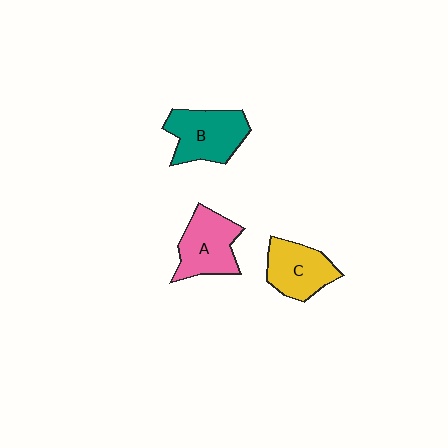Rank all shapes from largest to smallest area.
From largest to smallest: B (teal), A (pink), C (yellow).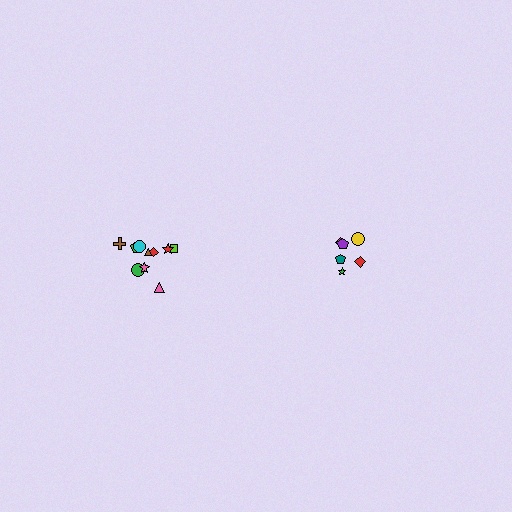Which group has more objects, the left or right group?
The left group.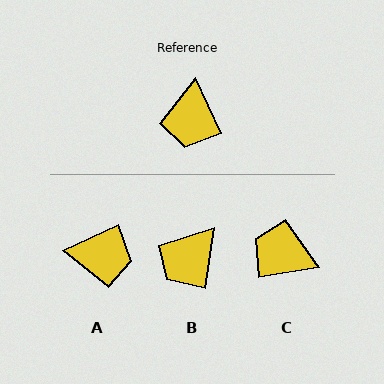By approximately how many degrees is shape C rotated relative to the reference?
Approximately 106 degrees clockwise.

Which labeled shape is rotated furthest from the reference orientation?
C, about 106 degrees away.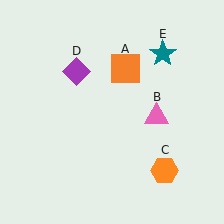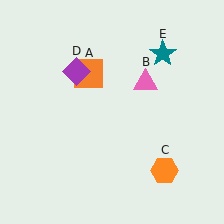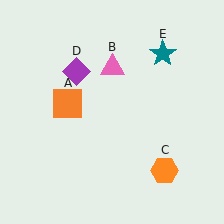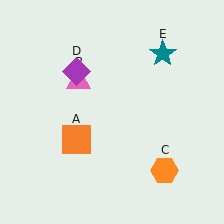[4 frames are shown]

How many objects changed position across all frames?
2 objects changed position: orange square (object A), pink triangle (object B).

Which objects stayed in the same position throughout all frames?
Orange hexagon (object C) and purple diamond (object D) and teal star (object E) remained stationary.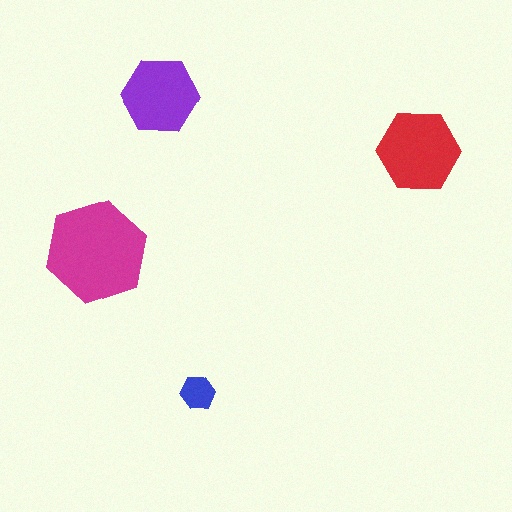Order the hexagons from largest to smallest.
the magenta one, the red one, the purple one, the blue one.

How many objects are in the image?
There are 4 objects in the image.